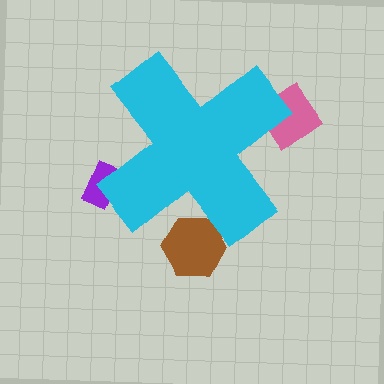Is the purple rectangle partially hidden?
Yes, the purple rectangle is partially hidden behind the cyan cross.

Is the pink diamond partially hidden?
Yes, the pink diamond is partially hidden behind the cyan cross.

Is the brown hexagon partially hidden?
Yes, the brown hexagon is partially hidden behind the cyan cross.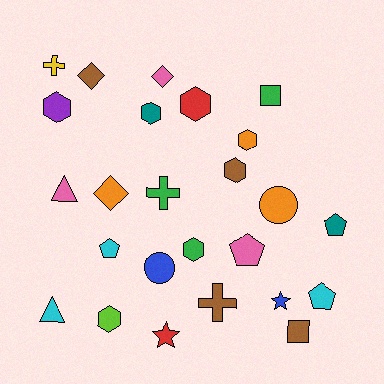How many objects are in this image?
There are 25 objects.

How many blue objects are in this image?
There are 2 blue objects.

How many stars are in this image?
There are 2 stars.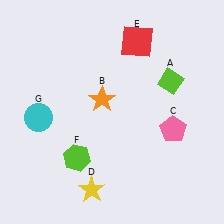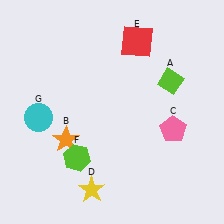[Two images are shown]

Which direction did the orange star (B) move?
The orange star (B) moved down.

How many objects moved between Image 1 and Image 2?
1 object moved between the two images.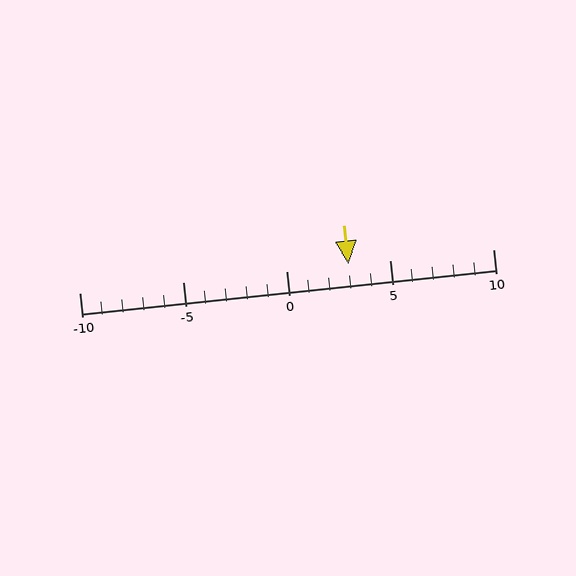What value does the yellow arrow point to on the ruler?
The yellow arrow points to approximately 3.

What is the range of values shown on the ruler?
The ruler shows values from -10 to 10.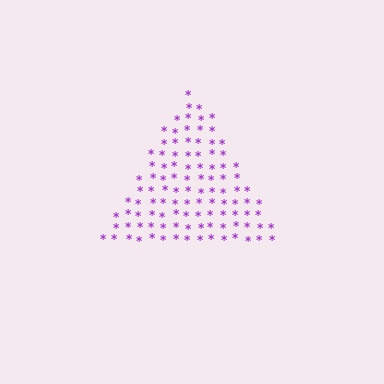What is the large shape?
The large shape is a triangle.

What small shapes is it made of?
It is made of small asterisks.